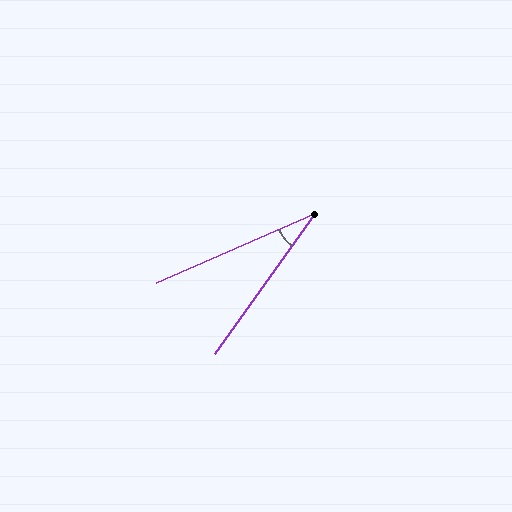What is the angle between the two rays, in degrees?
Approximately 31 degrees.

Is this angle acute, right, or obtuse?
It is acute.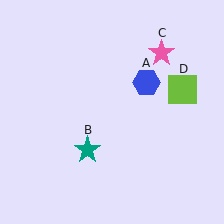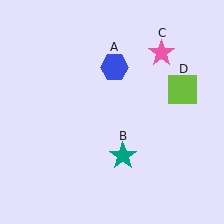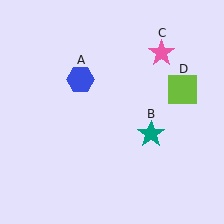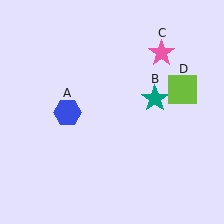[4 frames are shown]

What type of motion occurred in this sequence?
The blue hexagon (object A), teal star (object B) rotated counterclockwise around the center of the scene.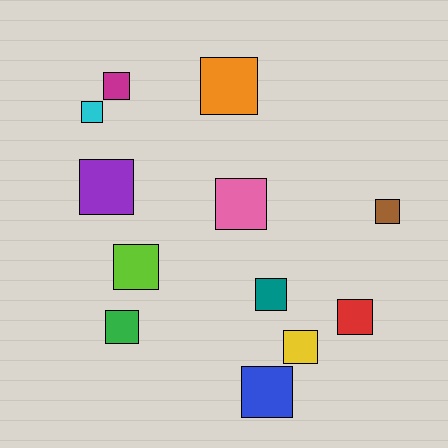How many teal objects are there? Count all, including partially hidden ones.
There is 1 teal object.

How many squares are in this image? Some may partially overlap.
There are 12 squares.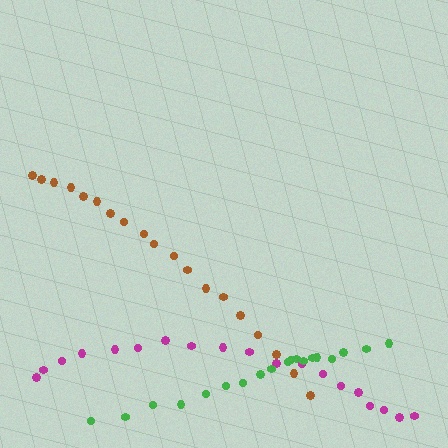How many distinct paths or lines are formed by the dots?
There are 3 distinct paths.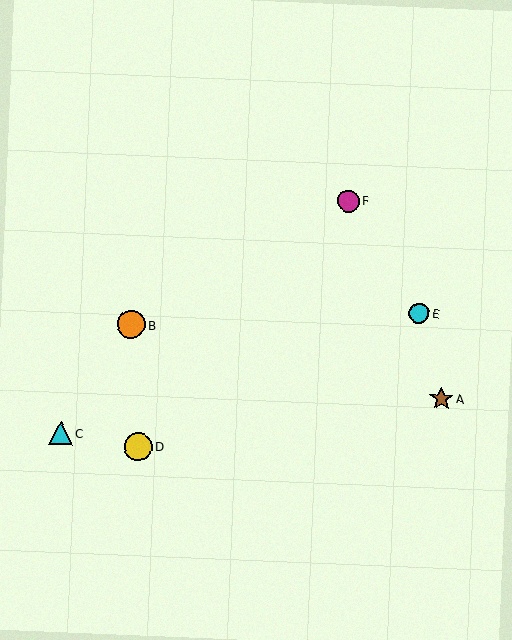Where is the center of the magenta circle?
The center of the magenta circle is at (348, 201).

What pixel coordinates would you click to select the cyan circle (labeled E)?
Click at (419, 313) to select the cyan circle E.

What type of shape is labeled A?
Shape A is a brown star.